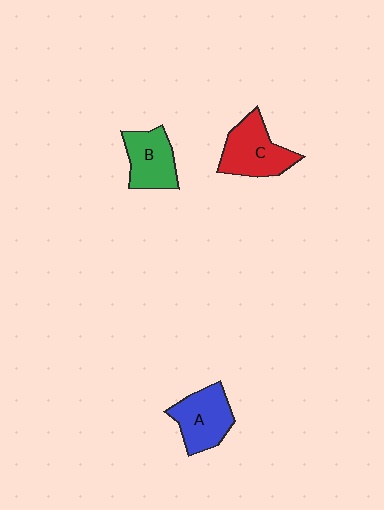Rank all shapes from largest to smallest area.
From largest to smallest: C (red), A (blue), B (green).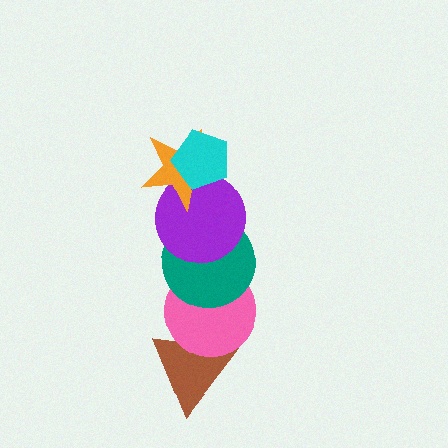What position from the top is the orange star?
The orange star is 2nd from the top.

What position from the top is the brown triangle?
The brown triangle is 6th from the top.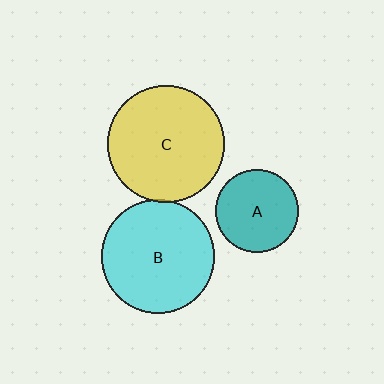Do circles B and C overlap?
Yes.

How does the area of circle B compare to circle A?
Approximately 1.9 times.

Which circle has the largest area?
Circle C (yellow).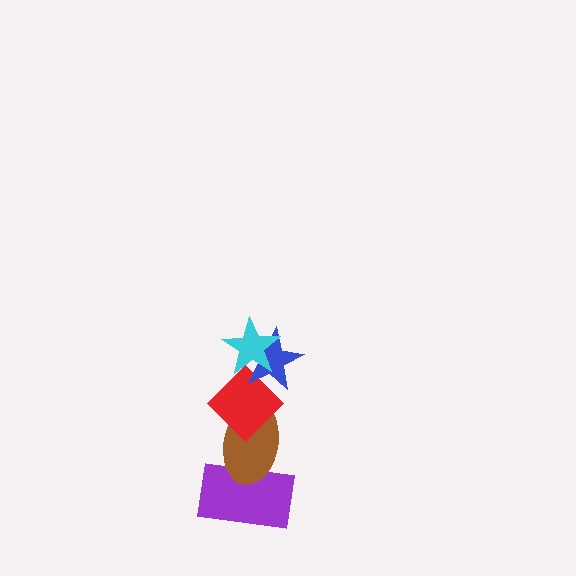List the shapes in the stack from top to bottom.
From top to bottom: the cyan star, the blue star, the red diamond, the brown ellipse, the purple rectangle.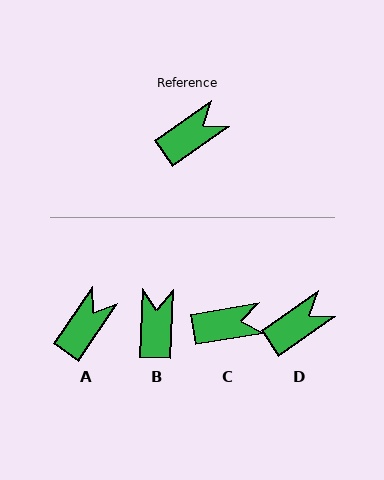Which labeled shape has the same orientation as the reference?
D.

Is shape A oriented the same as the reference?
No, it is off by about 21 degrees.